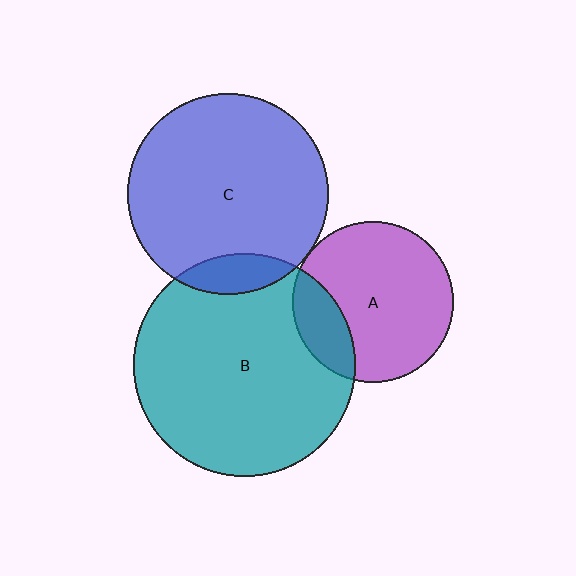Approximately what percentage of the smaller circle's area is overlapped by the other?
Approximately 10%.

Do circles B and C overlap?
Yes.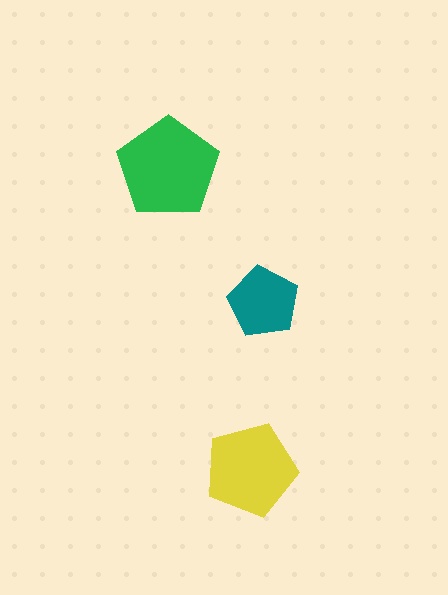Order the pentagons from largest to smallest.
the green one, the yellow one, the teal one.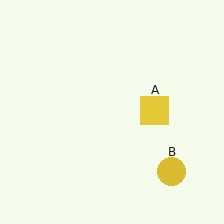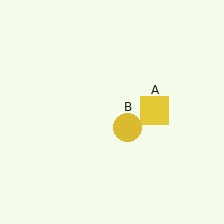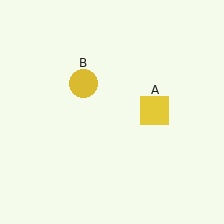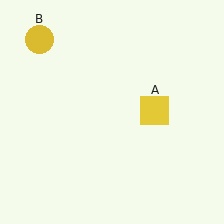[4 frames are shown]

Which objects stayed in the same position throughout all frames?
Yellow square (object A) remained stationary.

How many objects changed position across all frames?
1 object changed position: yellow circle (object B).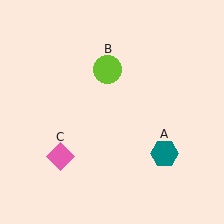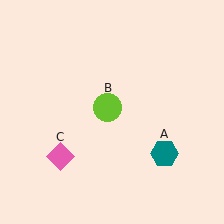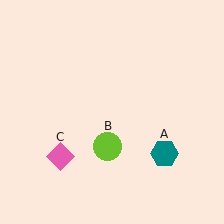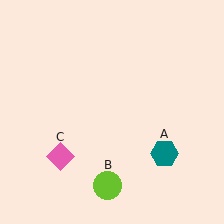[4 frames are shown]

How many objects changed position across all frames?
1 object changed position: lime circle (object B).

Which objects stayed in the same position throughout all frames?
Teal hexagon (object A) and pink diamond (object C) remained stationary.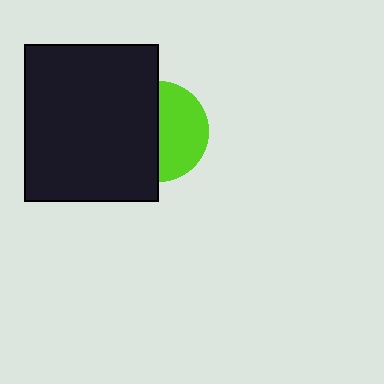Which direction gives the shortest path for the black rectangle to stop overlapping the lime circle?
Moving left gives the shortest separation.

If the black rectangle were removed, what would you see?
You would see the complete lime circle.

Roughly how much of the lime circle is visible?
About half of it is visible (roughly 49%).